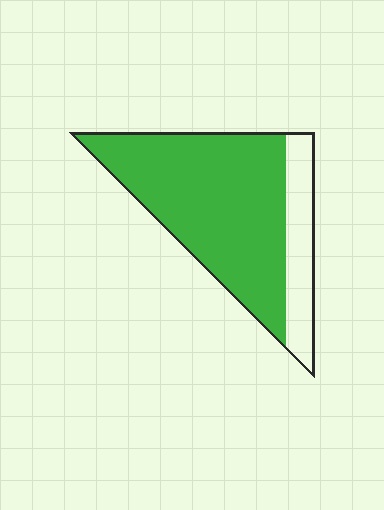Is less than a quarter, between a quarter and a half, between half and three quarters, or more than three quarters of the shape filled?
More than three quarters.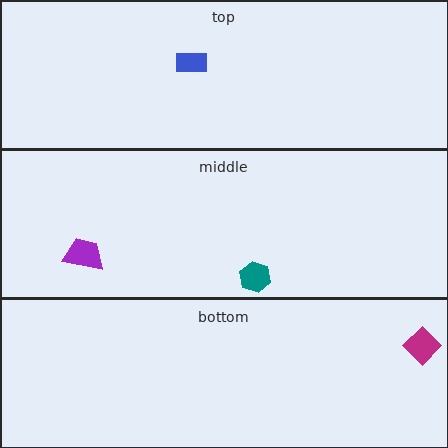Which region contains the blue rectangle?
The top region.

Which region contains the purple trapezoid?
The middle region.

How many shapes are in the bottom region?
1.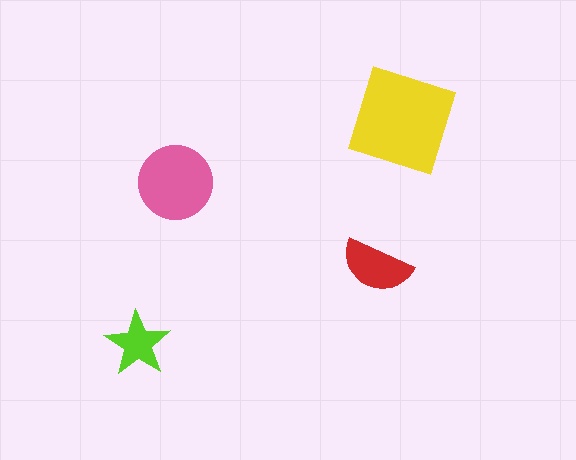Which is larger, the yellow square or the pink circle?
The yellow square.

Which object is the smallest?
The lime star.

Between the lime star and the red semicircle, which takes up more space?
The red semicircle.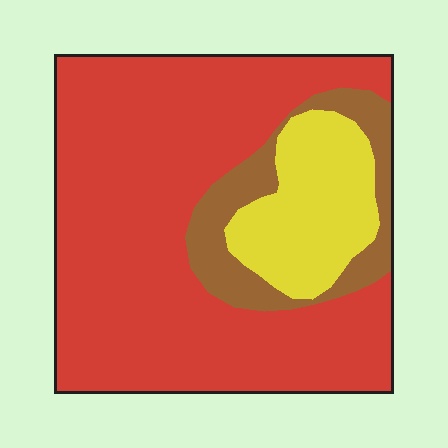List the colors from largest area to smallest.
From largest to smallest: red, yellow, brown.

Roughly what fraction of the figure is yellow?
Yellow covers 17% of the figure.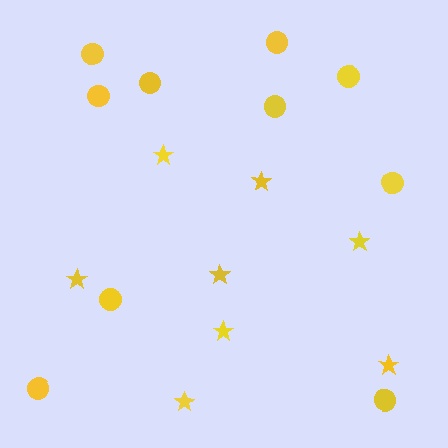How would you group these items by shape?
There are 2 groups: one group of circles (10) and one group of stars (8).